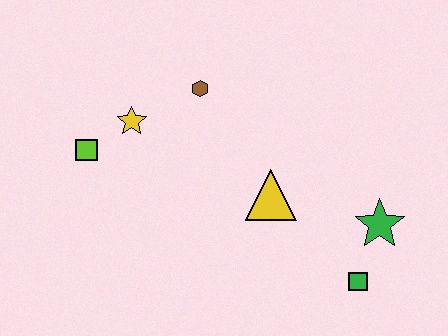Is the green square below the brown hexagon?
Yes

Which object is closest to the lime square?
The yellow star is closest to the lime square.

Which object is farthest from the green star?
The lime square is farthest from the green star.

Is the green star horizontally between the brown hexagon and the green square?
No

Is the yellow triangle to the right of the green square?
No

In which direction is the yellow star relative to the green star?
The yellow star is to the left of the green star.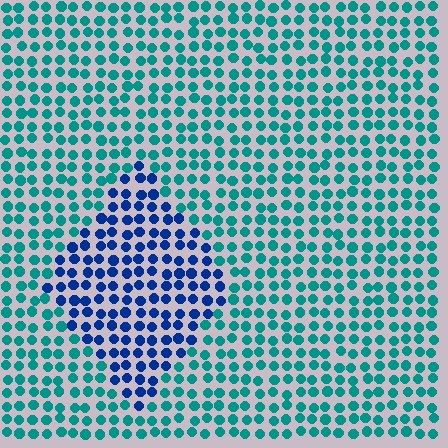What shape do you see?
I see a diamond.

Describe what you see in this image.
The image is filled with small teal elements in a uniform arrangement. A diamond-shaped region is visible where the elements are tinted to a slightly different hue, forming a subtle color boundary.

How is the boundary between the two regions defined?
The boundary is defined purely by a slight shift in hue (about 46 degrees). Spacing, size, and orientation are identical on both sides.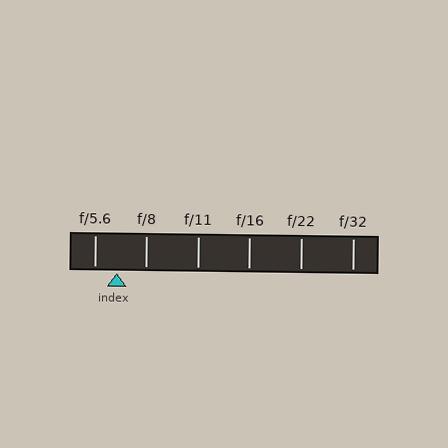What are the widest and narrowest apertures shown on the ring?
The widest aperture shown is f/5.6 and the narrowest is f/32.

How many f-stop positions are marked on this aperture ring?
There are 6 f-stop positions marked.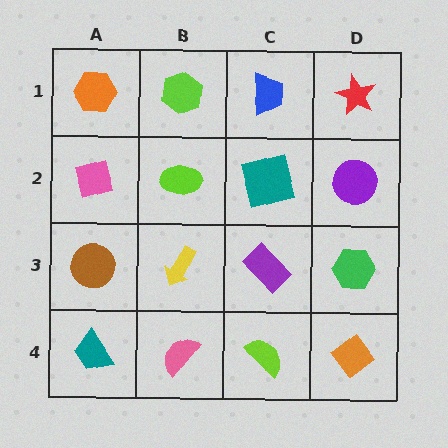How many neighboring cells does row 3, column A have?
3.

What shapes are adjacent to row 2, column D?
A red star (row 1, column D), a green hexagon (row 3, column D), a teal square (row 2, column C).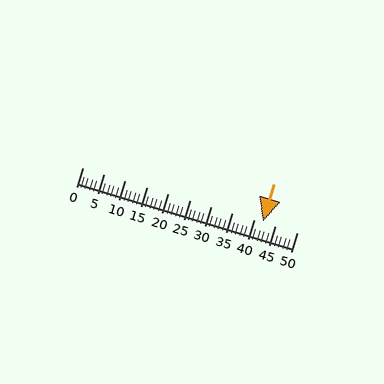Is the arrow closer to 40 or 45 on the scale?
The arrow is closer to 40.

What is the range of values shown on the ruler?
The ruler shows values from 0 to 50.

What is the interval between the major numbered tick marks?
The major tick marks are spaced 5 units apart.